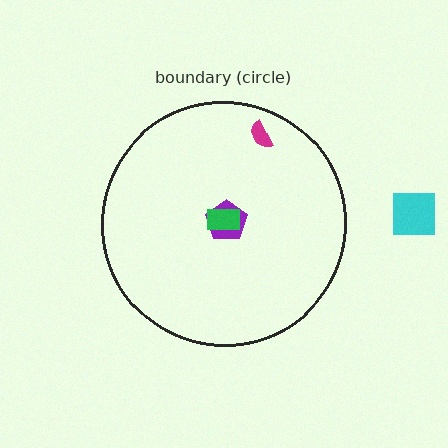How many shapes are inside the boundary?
3 inside, 1 outside.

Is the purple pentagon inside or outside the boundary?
Inside.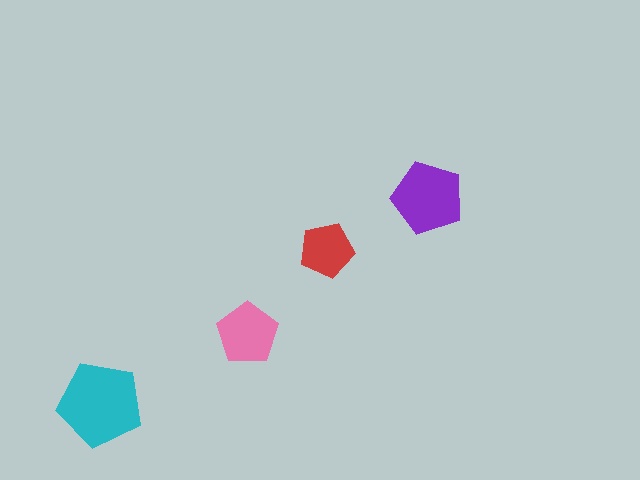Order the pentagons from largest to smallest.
the cyan one, the purple one, the pink one, the red one.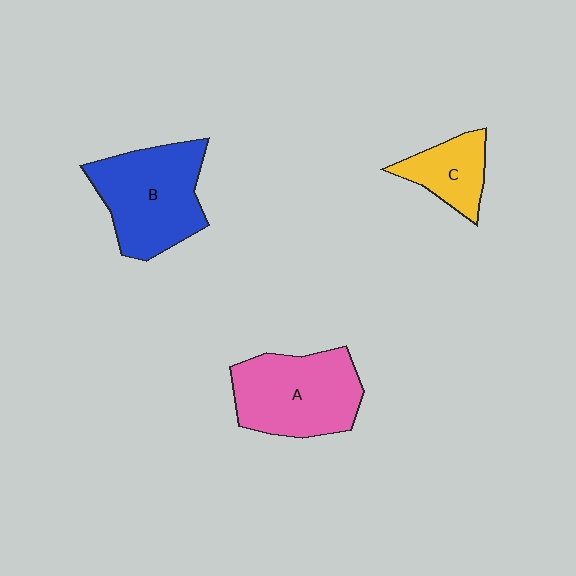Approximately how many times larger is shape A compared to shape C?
Approximately 2.0 times.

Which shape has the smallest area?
Shape C (yellow).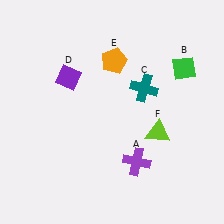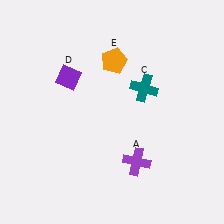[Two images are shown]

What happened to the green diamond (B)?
The green diamond (B) was removed in Image 2. It was in the top-right area of Image 1.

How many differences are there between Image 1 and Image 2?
There are 2 differences between the two images.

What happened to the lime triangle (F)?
The lime triangle (F) was removed in Image 2. It was in the bottom-right area of Image 1.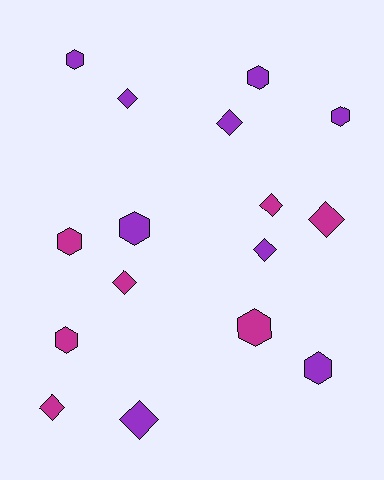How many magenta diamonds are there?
There are 4 magenta diamonds.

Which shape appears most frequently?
Hexagon, with 8 objects.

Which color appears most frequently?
Purple, with 9 objects.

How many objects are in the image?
There are 16 objects.